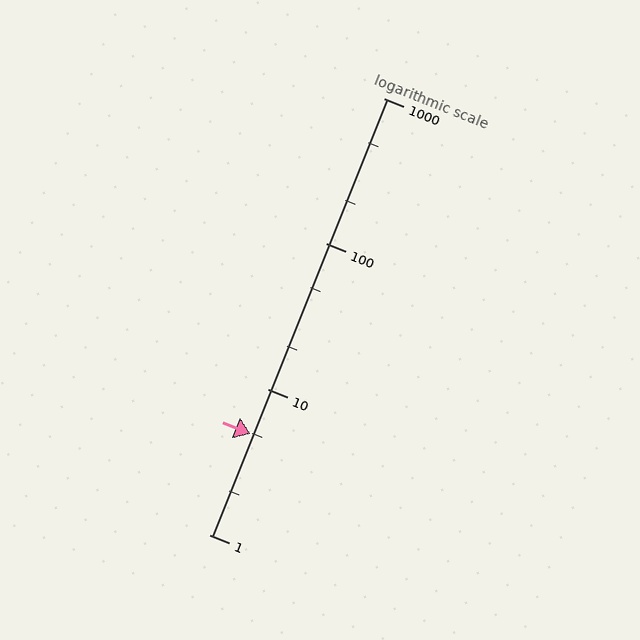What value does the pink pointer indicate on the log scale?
The pointer indicates approximately 4.9.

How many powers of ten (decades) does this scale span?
The scale spans 3 decades, from 1 to 1000.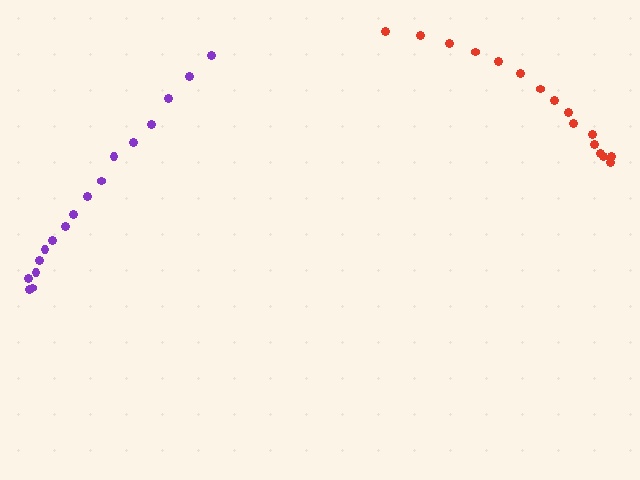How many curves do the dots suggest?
There are 2 distinct paths.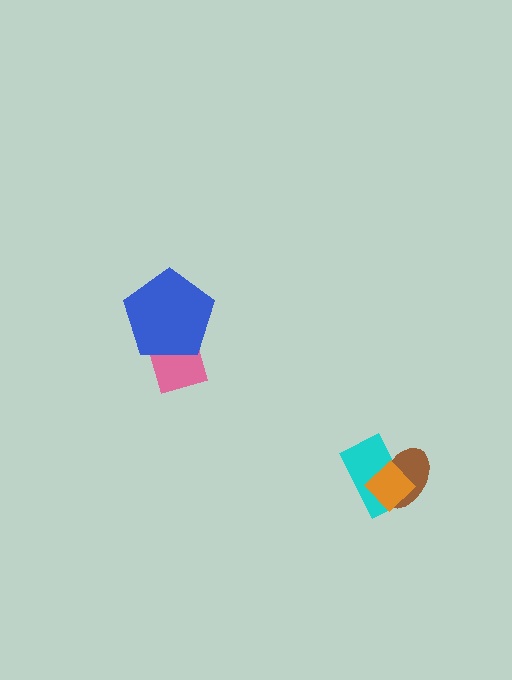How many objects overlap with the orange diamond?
2 objects overlap with the orange diamond.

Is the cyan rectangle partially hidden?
Yes, it is partially covered by another shape.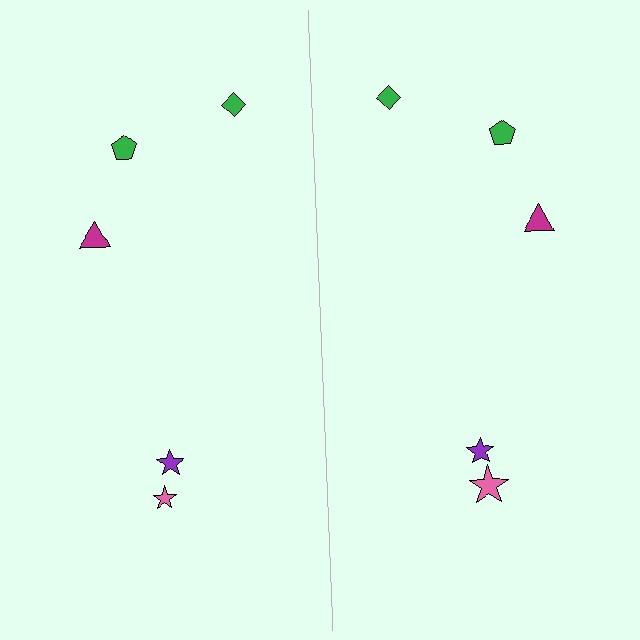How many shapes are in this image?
There are 10 shapes in this image.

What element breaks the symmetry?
The pink star on the right side has a different size than its mirror counterpart.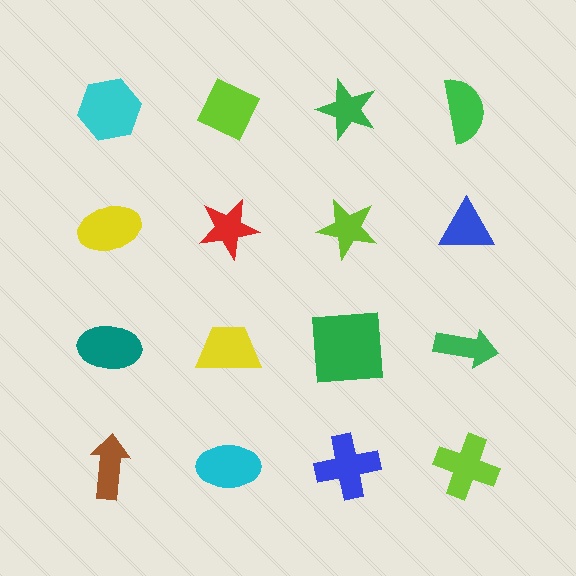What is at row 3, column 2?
A yellow trapezoid.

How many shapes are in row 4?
4 shapes.